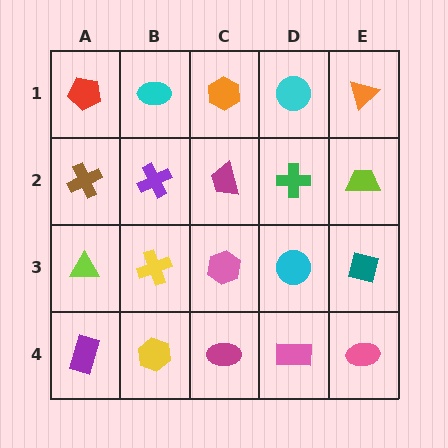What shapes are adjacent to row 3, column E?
A lime trapezoid (row 2, column E), a pink ellipse (row 4, column E), a cyan circle (row 3, column D).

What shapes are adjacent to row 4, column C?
A pink hexagon (row 3, column C), a yellow hexagon (row 4, column B), a pink rectangle (row 4, column D).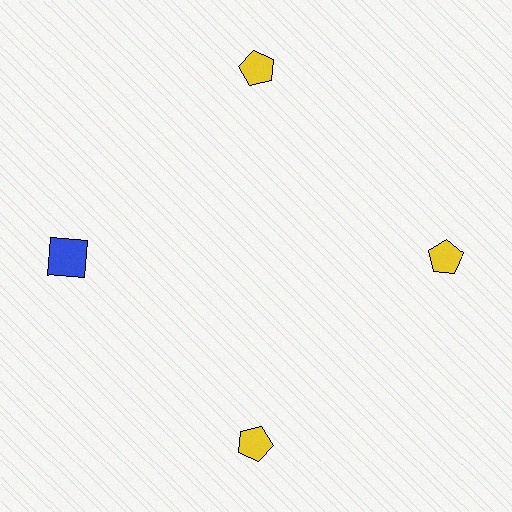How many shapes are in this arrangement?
There are 4 shapes arranged in a ring pattern.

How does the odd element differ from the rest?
It differs in both color (blue instead of yellow) and shape (square instead of pentagon).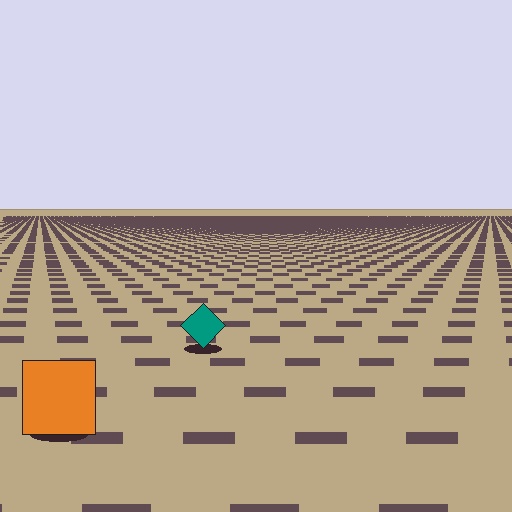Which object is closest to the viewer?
The orange square is closest. The texture marks near it are larger and more spread out.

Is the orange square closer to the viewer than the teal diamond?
Yes. The orange square is closer — you can tell from the texture gradient: the ground texture is coarser near it.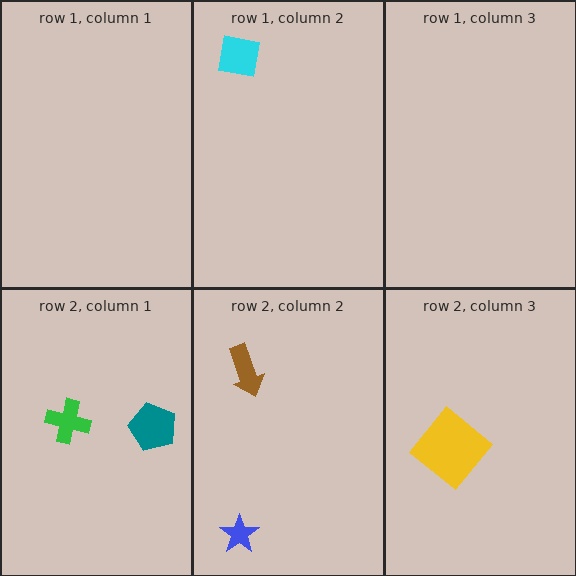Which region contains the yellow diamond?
The row 2, column 3 region.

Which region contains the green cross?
The row 2, column 1 region.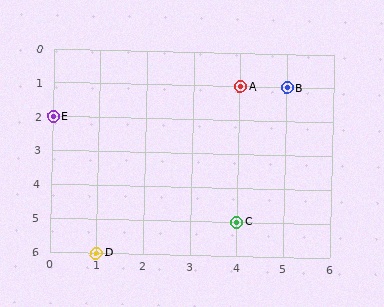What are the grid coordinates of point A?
Point A is at grid coordinates (4, 1).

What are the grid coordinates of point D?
Point D is at grid coordinates (1, 6).